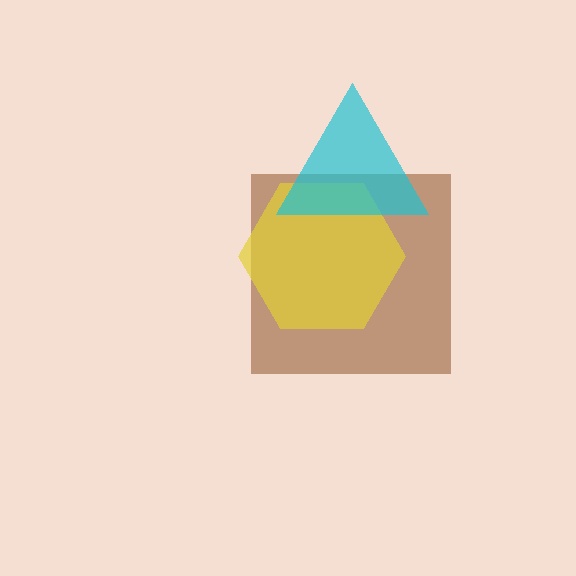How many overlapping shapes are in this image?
There are 3 overlapping shapes in the image.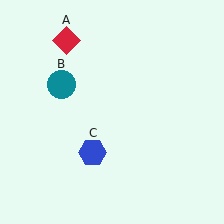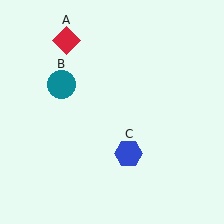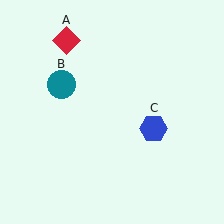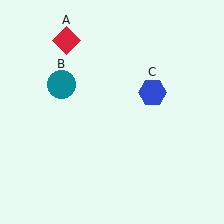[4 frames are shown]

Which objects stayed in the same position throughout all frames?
Red diamond (object A) and teal circle (object B) remained stationary.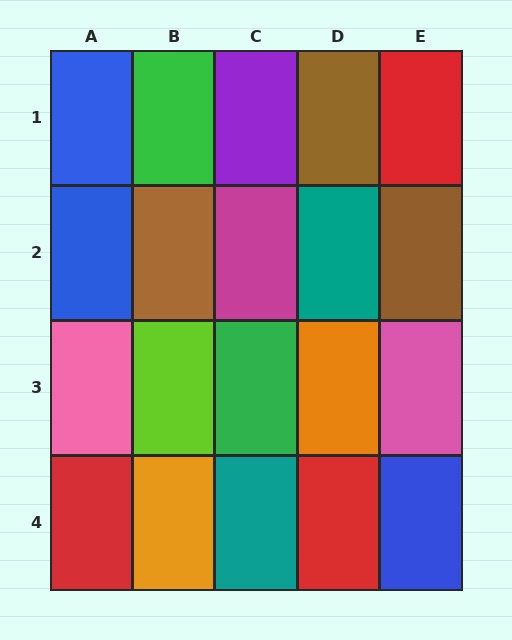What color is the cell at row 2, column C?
Magenta.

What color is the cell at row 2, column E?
Brown.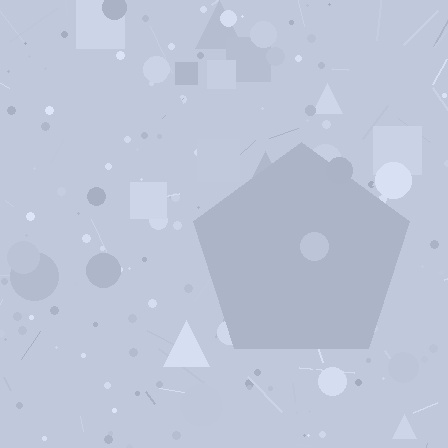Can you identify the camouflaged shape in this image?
The camouflaged shape is a pentagon.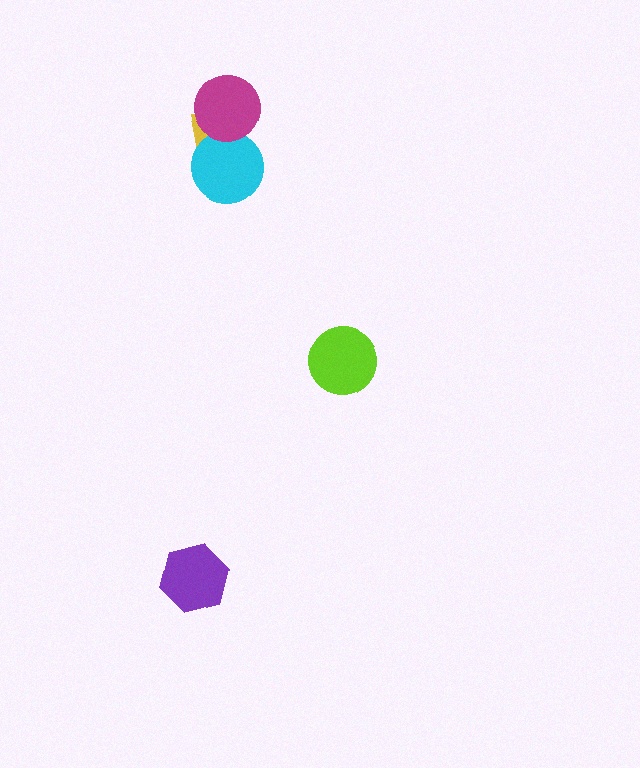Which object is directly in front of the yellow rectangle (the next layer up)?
The cyan circle is directly in front of the yellow rectangle.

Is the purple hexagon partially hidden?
No, no other shape covers it.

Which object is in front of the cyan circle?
The magenta circle is in front of the cyan circle.